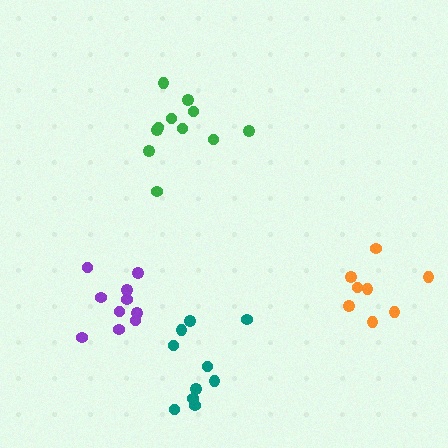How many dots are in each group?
Group 1: 11 dots, Group 2: 10 dots, Group 3: 10 dots, Group 4: 8 dots (39 total).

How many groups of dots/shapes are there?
There are 4 groups.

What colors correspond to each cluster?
The clusters are colored: green, purple, teal, orange.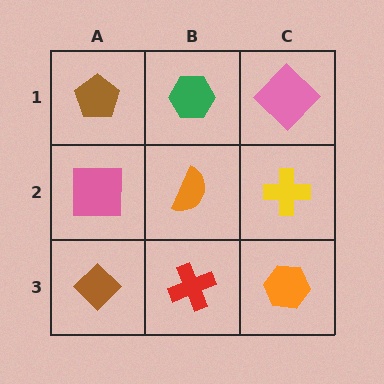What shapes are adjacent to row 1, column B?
An orange semicircle (row 2, column B), a brown pentagon (row 1, column A), a pink diamond (row 1, column C).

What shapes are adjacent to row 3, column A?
A pink square (row 2, column A), a red cross (row 3, column B).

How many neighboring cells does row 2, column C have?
3.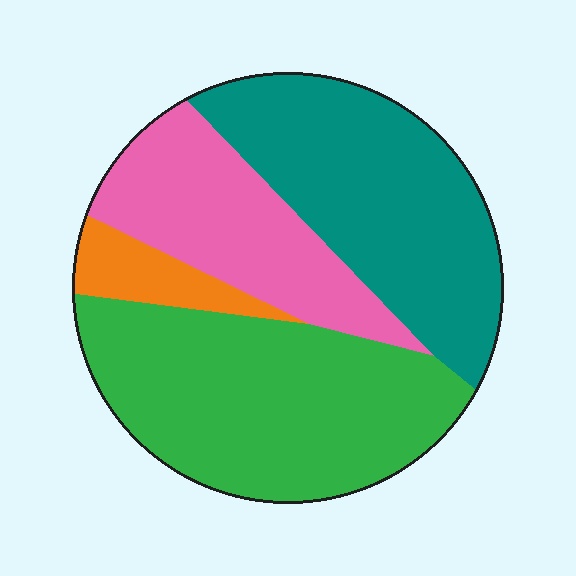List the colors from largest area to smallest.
From largest to smallest: green, teal, pink, orange.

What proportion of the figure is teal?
Teal takes up between a quarter and a half of the figure.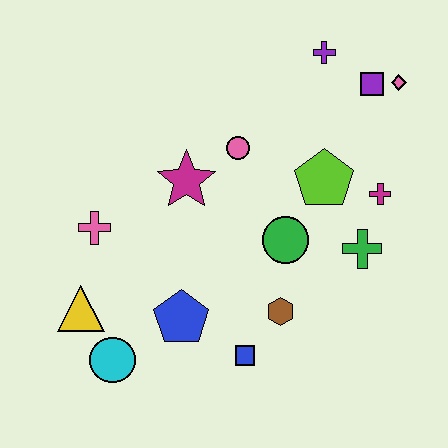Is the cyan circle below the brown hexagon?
Yes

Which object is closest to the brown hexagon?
The blue square is closest to the brown hexagon.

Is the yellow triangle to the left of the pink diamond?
Yes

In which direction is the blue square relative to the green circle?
The blue square is below the green circle.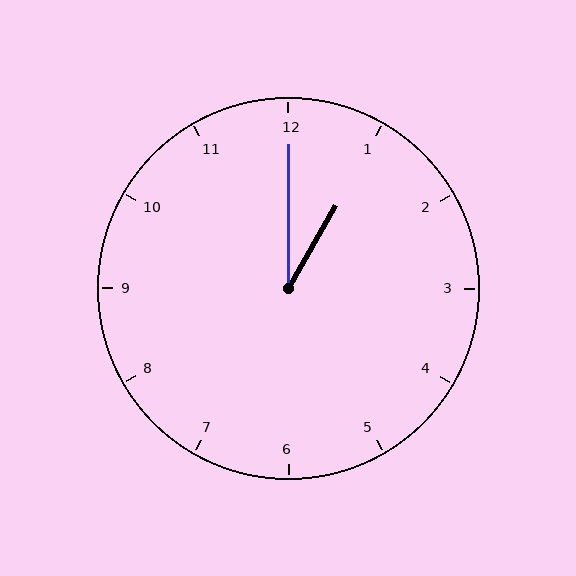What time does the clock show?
1:00.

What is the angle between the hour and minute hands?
Approximately 30 degrees.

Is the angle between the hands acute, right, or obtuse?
It is acute.